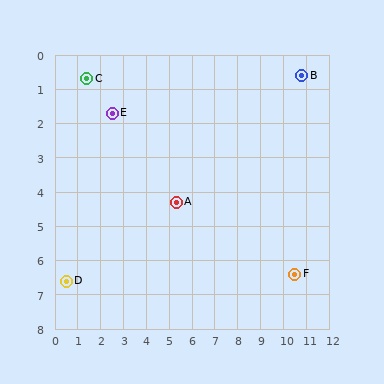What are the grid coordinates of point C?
Point C is at approximately (1.4, 0.7).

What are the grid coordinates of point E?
Point E is at approximately (2.5, 1.7).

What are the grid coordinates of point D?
Point D is at approximately (0.5, 6.6).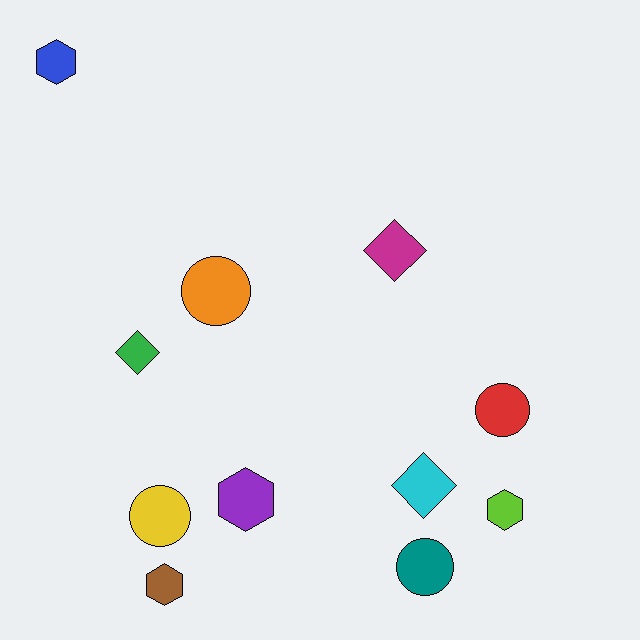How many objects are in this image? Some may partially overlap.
There are 11 objects.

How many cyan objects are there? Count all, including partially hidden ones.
There is 1 cyan object.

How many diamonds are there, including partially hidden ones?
There are 3 diamonds.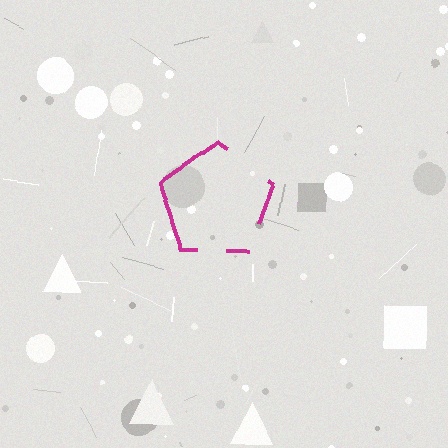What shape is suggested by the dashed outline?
The dashed outline suggests a pentagon.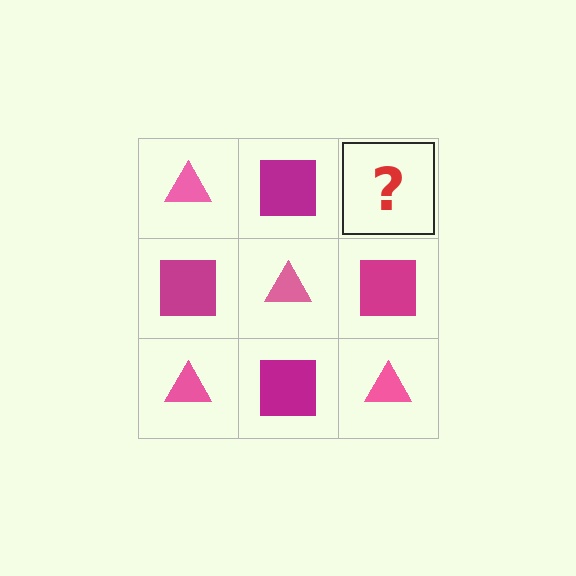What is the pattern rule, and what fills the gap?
The rule is that it alternates pink triangle and magenta square in a checkerboard pattern. The gap should be filled with a pink triangle.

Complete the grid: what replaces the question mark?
The question mark should be replaced with a pink triangle.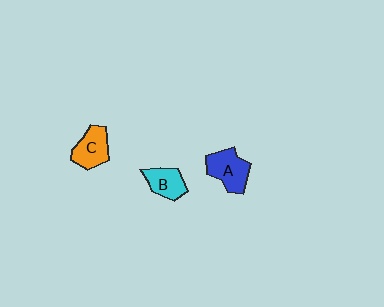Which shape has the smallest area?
Shape B (cyan).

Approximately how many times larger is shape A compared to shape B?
Approximately 1.3 times.